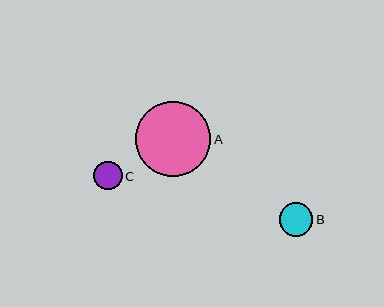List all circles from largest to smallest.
From largest to smallest: A, B, C.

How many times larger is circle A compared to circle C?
Circle A is approximately 2.7 times the size of circle C.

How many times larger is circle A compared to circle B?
Circle A is approximately 2.3 times the size of circle B.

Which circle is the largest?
Circle A is the largest with a size of approximately 75 pixels.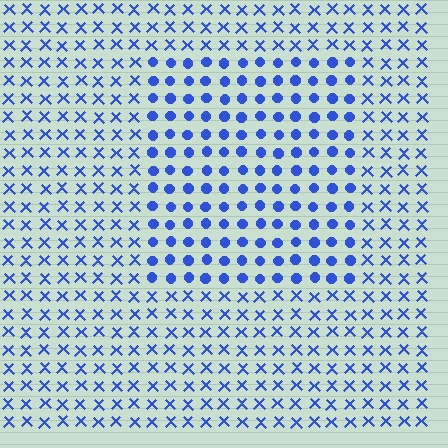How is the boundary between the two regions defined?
The boundary is defined by a change in element shape: circles inside vs. X marks outside. All elements share the same color and spacing.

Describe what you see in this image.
The image is filled with small blue elements arranged in a uniform grid. A rectangle-shaped region contains circles, while the surrounding area contains X marks. The boundary is defined purely by the change in element shape.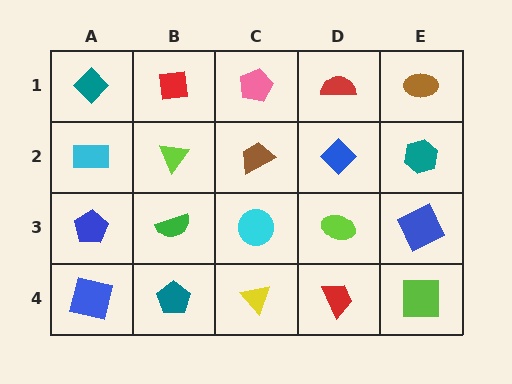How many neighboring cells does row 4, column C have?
3.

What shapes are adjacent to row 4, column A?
A blue pentagon (row 3, column A), a teal pentagon (row 4, column B).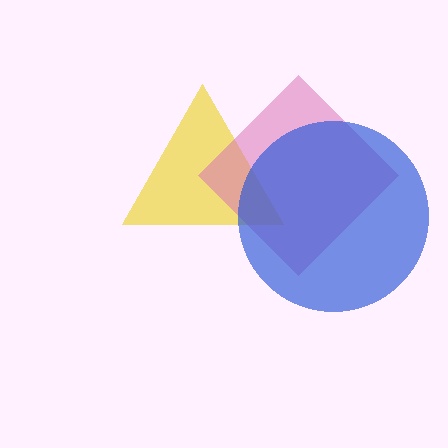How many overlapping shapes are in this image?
There are 3 overlapping shapes in the image.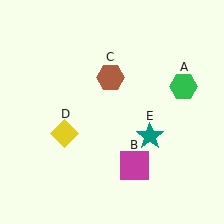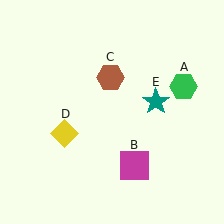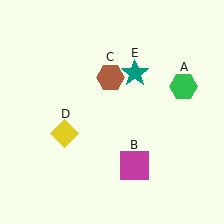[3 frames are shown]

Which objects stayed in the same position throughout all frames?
Green hexagon (object A) and magenta square (object B) and brown hexagon (object C) and yellow diamond (object D) remained stationary.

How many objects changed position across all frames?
1 object changed position: teal star (object E).